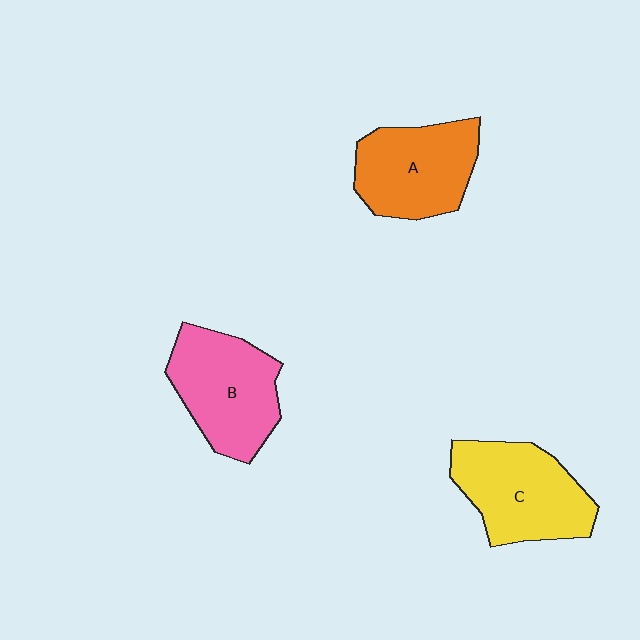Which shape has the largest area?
Shape C (yellow).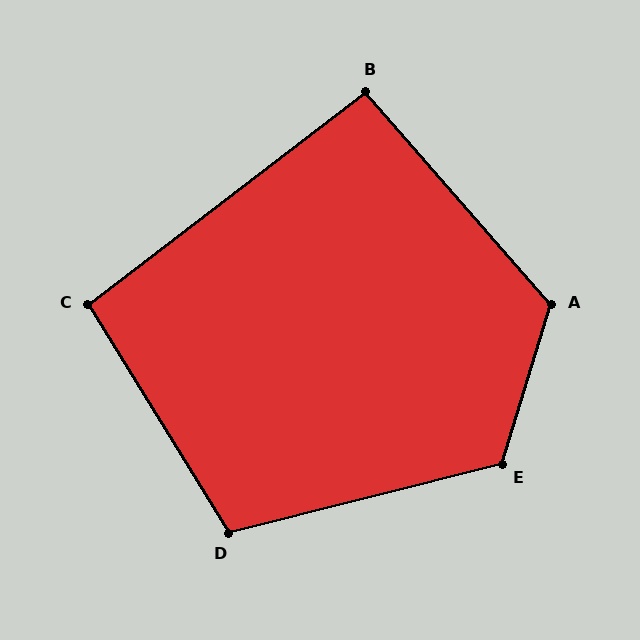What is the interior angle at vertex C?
Approximately 96 degrees (obtuse).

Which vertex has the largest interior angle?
E, at approximately 121 degrees.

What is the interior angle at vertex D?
Approximately 107 degrees (obtuse).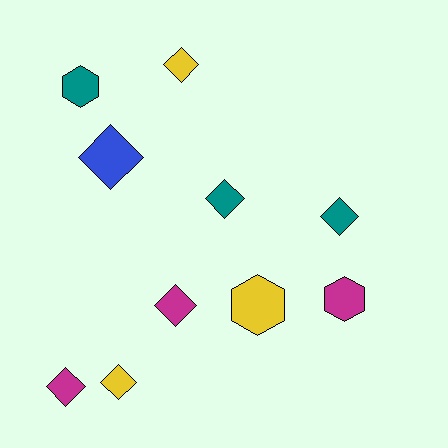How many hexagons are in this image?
There are 3 hexagons.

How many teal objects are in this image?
There are 3 teal objects.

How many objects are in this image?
There are 10 objects.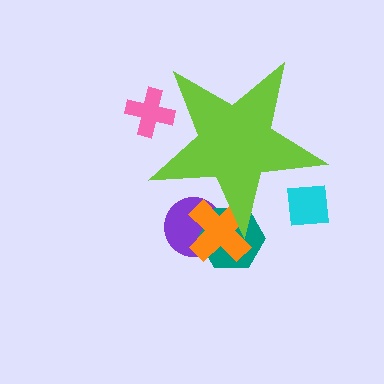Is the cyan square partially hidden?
Yes, the cyan square is partially hidden behind the lime star.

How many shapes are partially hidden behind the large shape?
5 shapes are partially hidden.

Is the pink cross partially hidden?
Yes, the pink cross is partially hidden behind the lime star.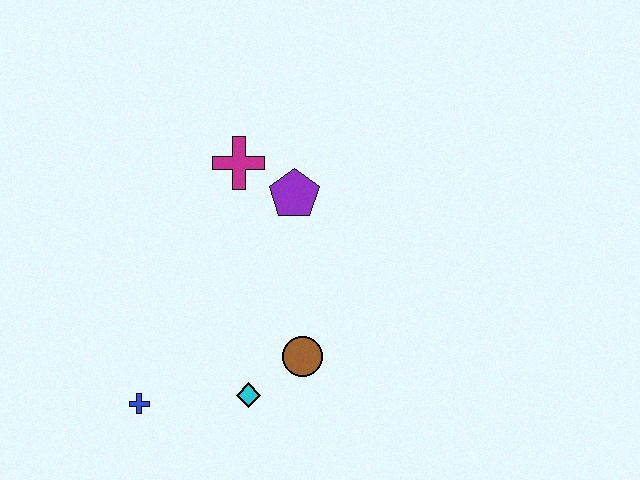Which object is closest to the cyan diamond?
The brown circle is closest to the cyan diamond.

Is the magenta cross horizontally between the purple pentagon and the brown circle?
No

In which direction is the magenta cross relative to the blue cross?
The magenta cross is above the blue cross.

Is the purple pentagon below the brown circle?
No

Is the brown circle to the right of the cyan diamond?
Yes